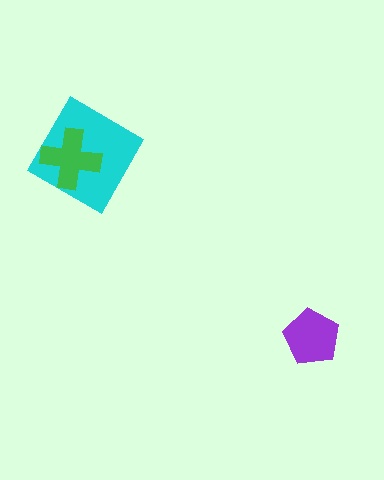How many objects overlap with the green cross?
1 object overlaps with the green cross.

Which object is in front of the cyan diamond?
The green cross is in front of the cyan diamond.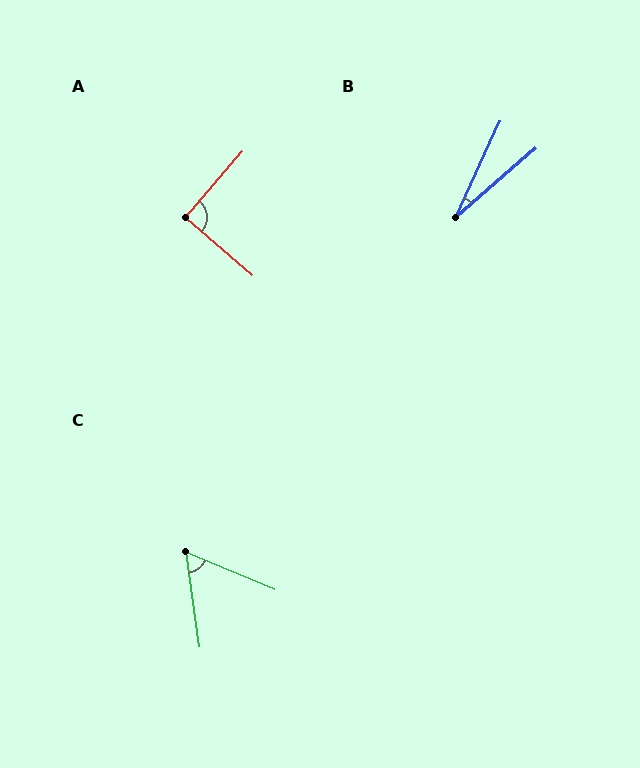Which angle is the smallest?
B, at approximately 24 degrees.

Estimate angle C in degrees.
Approximately 59 degrees.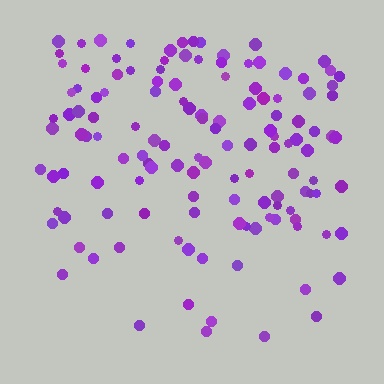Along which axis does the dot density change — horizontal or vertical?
Vertical.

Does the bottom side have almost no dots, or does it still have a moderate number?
Still a moderate number, just noticeably fewer than the top.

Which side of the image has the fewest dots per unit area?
The bottom.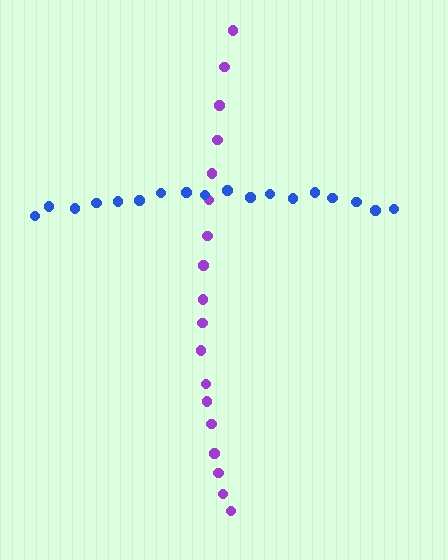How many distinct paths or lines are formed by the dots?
There are 2 distinct paths.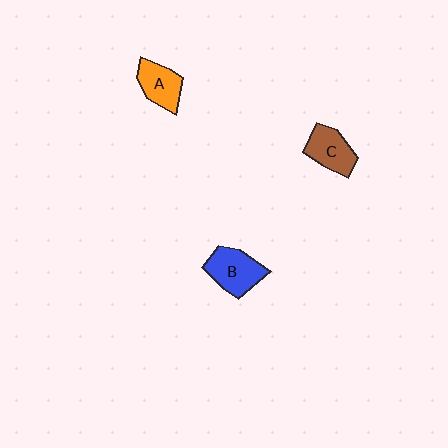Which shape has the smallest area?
Shape A (orange).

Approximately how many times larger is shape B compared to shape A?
Approximately 1.3 times.